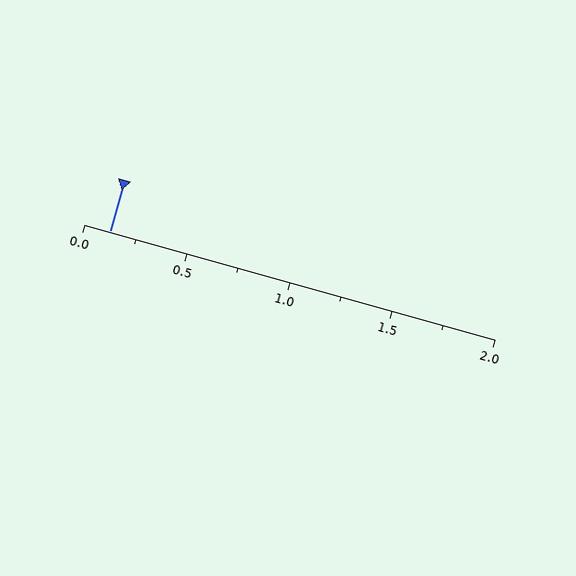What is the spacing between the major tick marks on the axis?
The major ticks are spaced 0.5 apart.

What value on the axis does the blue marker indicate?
The marker indicates approximately 0.12.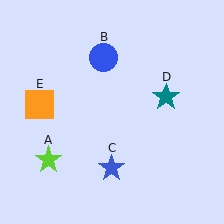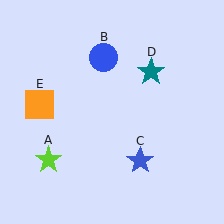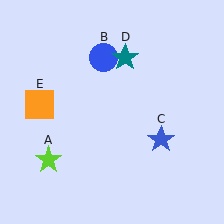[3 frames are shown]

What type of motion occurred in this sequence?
The blue star (object C), teal star (object D) rotated counterclockwise around the center of the scene.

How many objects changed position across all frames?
2 objects changed position: blue star (object C), teal star (object D).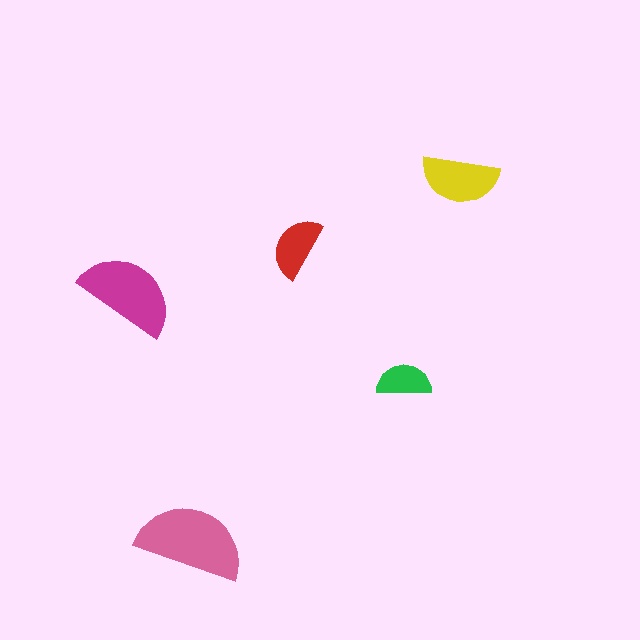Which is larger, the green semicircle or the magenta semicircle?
The magenta one.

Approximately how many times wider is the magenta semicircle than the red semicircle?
About 1.5 times wider.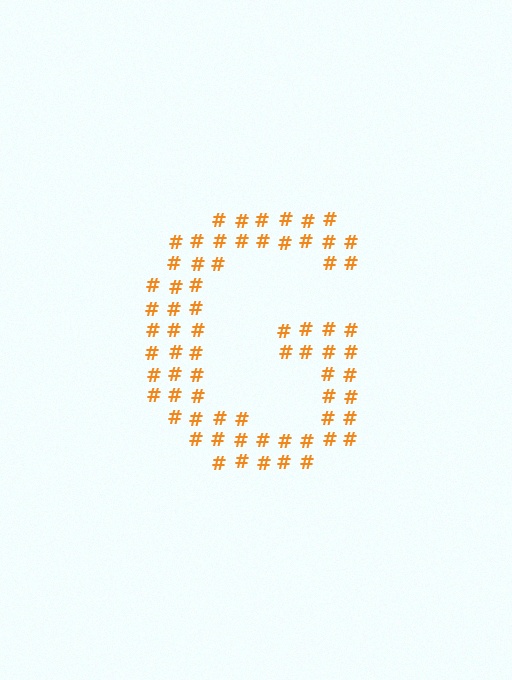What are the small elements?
The small elements are hash symbols.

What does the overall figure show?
The overall figure shows the letter G.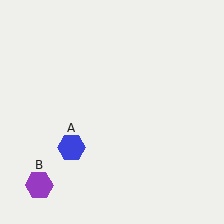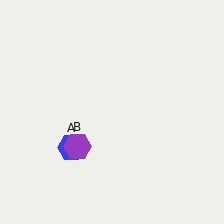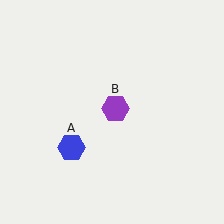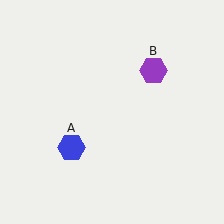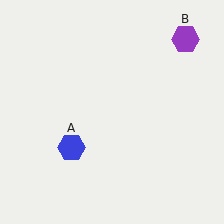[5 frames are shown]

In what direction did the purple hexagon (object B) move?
The purple hexagon (object B) moved up and to the right.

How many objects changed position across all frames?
1 object changed position: purple hexagon (object B).